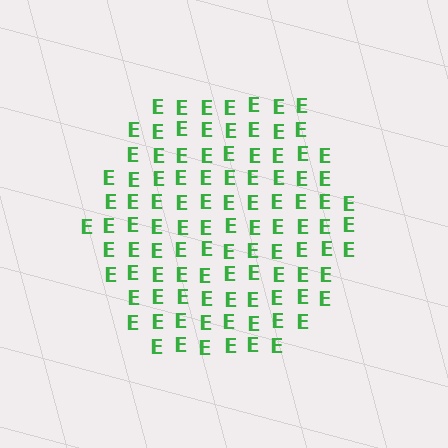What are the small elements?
The small elements are letter E's.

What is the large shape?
The large shape is a hexagon.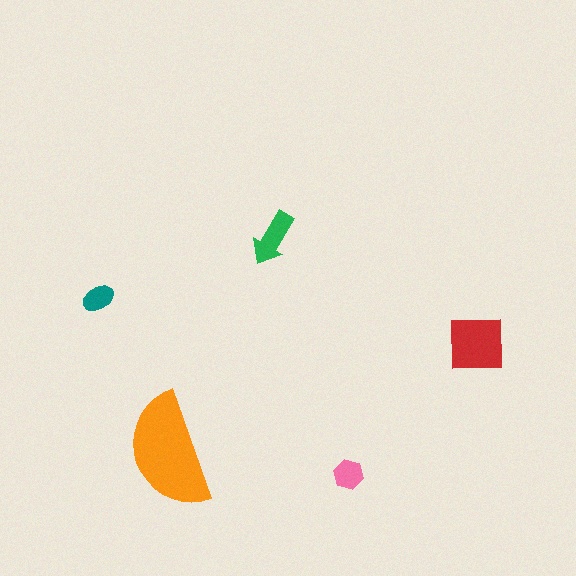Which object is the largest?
The orange semicircle.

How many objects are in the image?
There are 5 objects in the image.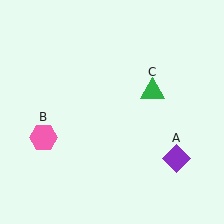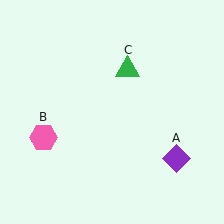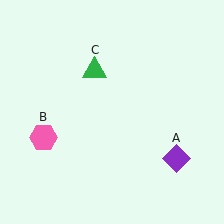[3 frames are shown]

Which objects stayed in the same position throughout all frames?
Purple diamond (object A) and pink hexagon (object B) remained stationary.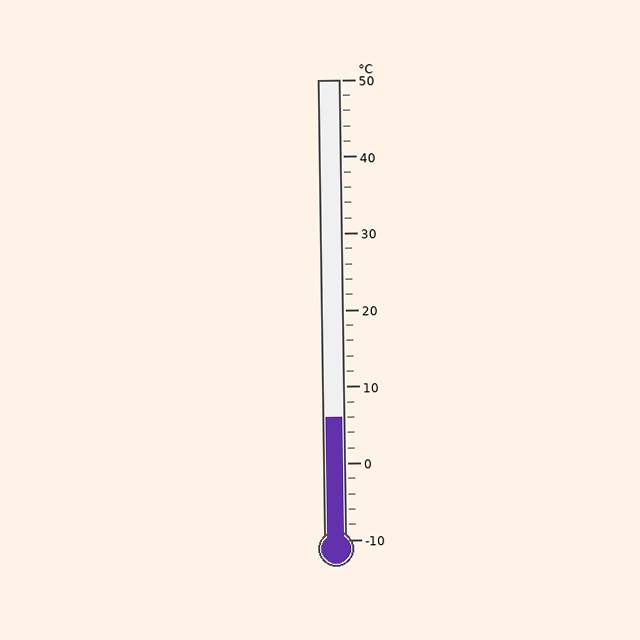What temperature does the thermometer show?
The thermometer shows approximately 6°C.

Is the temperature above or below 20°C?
The temperature is below 20°C.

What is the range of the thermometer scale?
The thermometer scale ranges from -10°C to 50°C.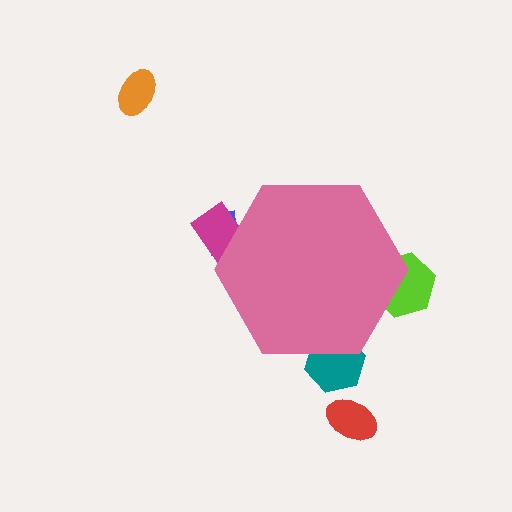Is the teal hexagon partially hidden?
Yes, the teal hexagon is partially hidden behind the pink hexagon.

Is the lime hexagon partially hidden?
Yes, the lime hexagon is partially hidden behind the pink hexagon.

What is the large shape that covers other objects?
A pink hexagon.